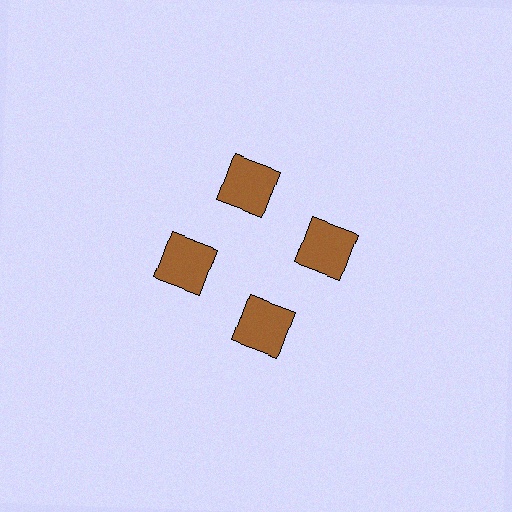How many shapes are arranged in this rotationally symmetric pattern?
There are 4 shapes, arranged in 4 groups of 1.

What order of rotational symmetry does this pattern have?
This pattern has 4-fold rotational symmetry.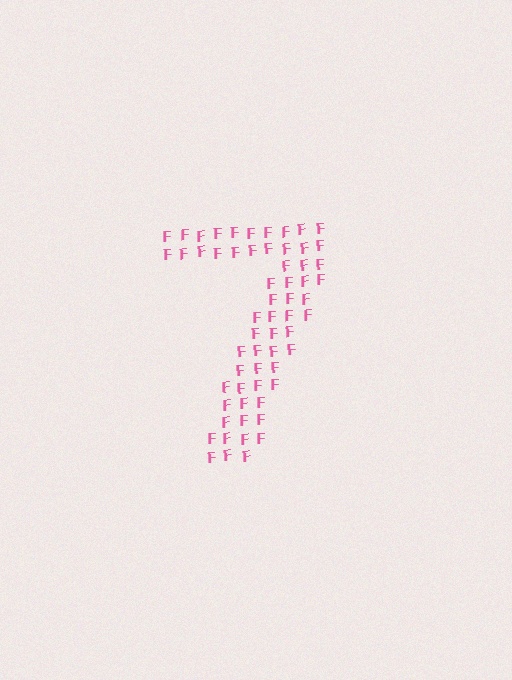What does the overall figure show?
The overall figure shows the digit 7.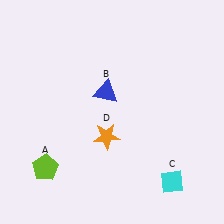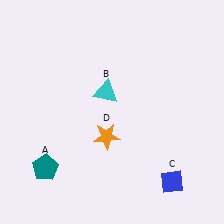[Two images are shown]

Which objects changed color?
A changed from lime to teal. B changed from blue to cyan. C changed from cyan to blue.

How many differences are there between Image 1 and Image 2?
There are 3 differences between the two images.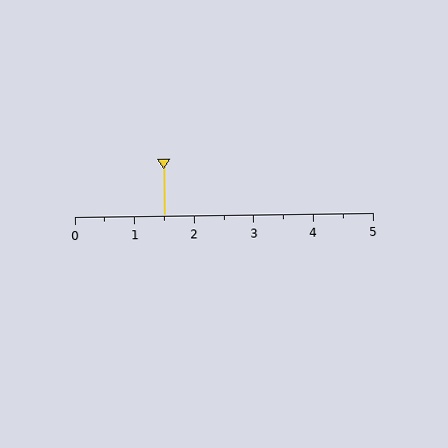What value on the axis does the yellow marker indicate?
The marker indicates approximately 1.5.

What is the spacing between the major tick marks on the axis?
The major ticks are spaced 1 apart.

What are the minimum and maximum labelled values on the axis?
The axis runs from 0 to 5.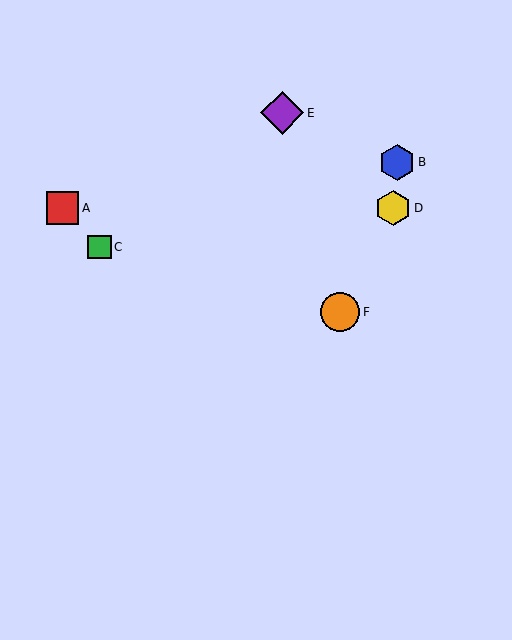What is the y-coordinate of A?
Object A is at y≈208.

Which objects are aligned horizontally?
Objects A, D are aligned horizontally.